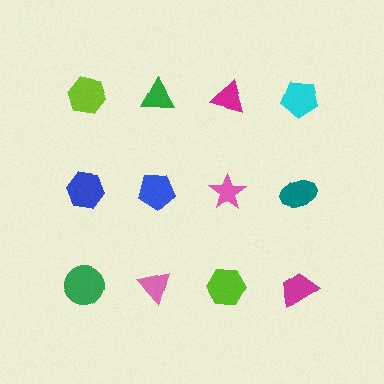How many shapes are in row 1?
4 shapes.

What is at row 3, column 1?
A green circle.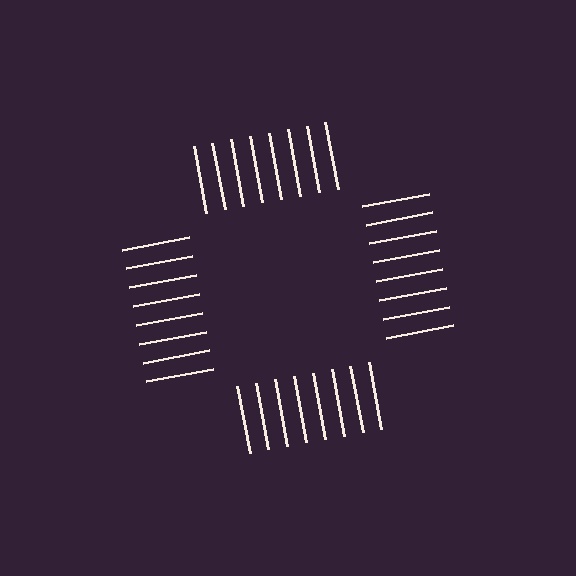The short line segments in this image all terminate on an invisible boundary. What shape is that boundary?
An illusory square — the line segments terminate on its edges but no continuous stroke is drawn.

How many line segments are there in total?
32 — 8 along each of the 4 edges.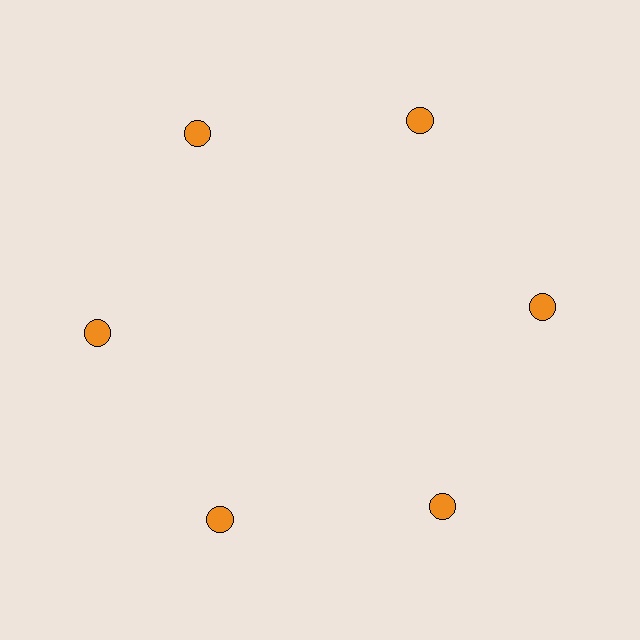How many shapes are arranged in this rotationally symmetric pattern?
There are 6 shapes, arranged in 6 groups of 1.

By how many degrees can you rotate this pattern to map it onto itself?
The pattern maps onto itself every 60 degrees of rotation.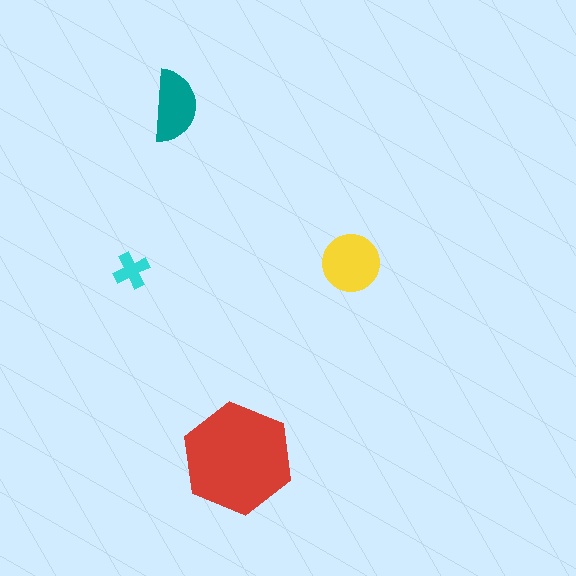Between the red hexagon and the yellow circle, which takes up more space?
The red hexagon.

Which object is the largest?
The red hexagon.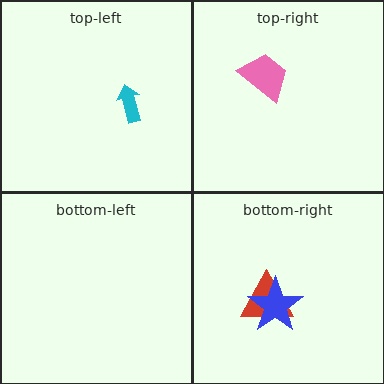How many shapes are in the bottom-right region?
2.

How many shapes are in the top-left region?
1.